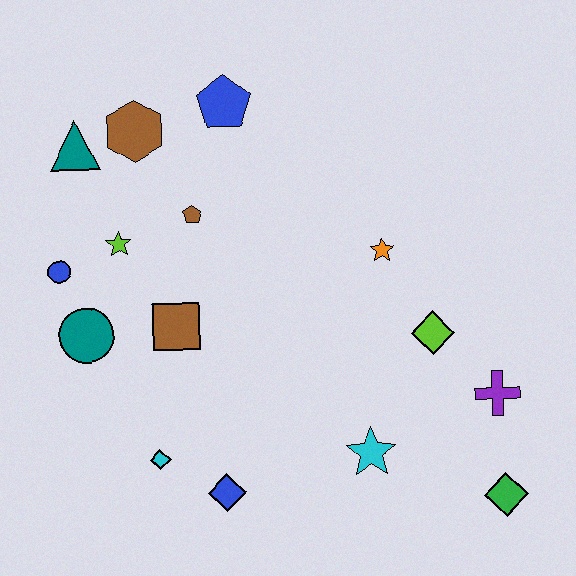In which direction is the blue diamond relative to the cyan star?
The blue diamond is to the left of the cyan star.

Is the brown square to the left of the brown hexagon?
No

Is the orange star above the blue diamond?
Yes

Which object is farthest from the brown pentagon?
The green diamond is farthest from the brown pentagon.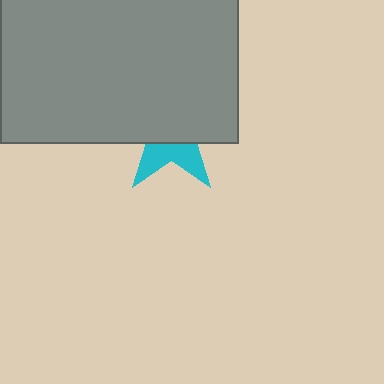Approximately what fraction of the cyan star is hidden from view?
Roughly 65% of the cyan star is hidden behind the gray rectangle.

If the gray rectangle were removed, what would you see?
You would see the complete cyan star.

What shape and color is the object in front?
The object in front is a gray rectangle.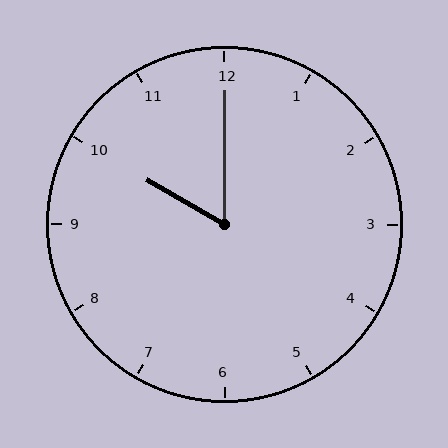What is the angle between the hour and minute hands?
Approximately 60 degrees.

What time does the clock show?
10:00.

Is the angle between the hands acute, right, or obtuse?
It is acute.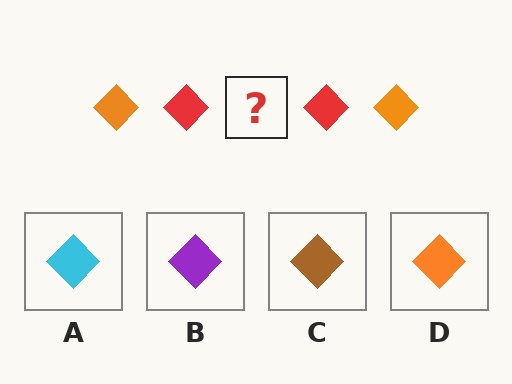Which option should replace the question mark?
Option D.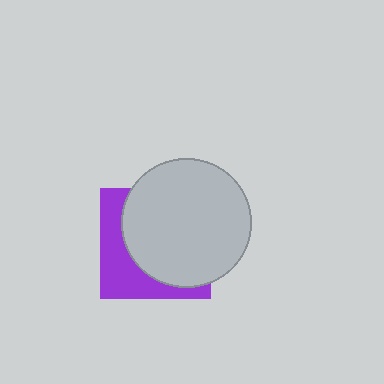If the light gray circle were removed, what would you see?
You would see the complete purple square.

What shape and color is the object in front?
The object in front is a light gray circle.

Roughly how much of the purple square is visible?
A small part of it is visible (roughly 36%).